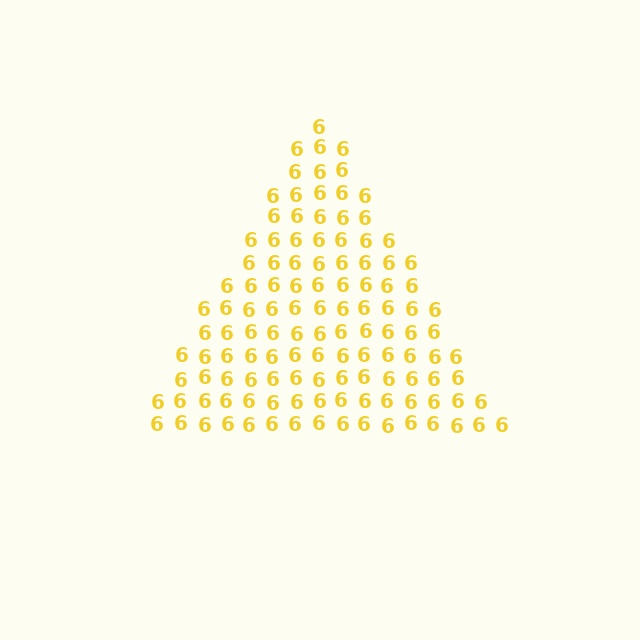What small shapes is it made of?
It is made of small digit 6's.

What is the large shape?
The large shape is a triangle.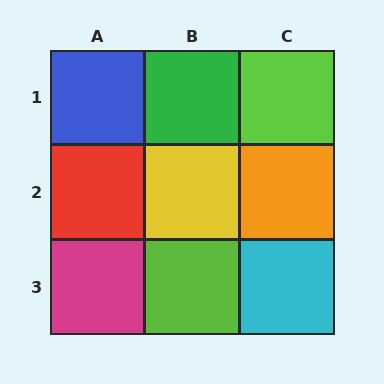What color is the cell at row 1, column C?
Lime.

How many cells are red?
1 cell is red.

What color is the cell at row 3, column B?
Lime.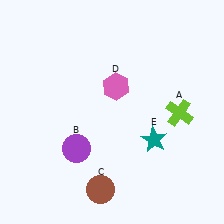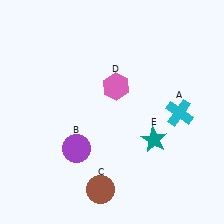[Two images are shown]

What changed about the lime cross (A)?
In Image 1, A is lime. In Image 2, it changed to cyan.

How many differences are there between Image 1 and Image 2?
There is 1 difference between the two images.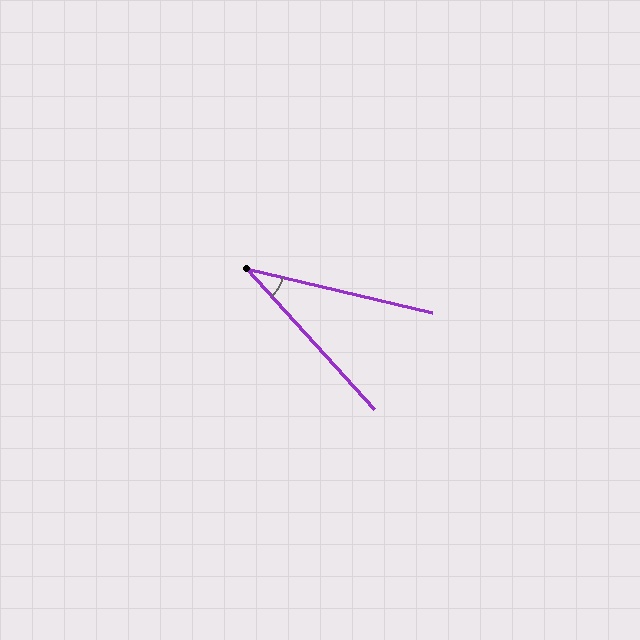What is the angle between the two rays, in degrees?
Approximately 34 degrees.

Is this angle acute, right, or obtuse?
It is acute.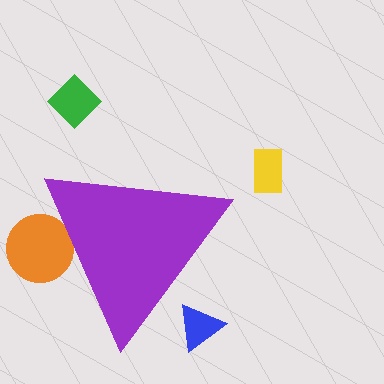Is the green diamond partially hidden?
No, the green diamond is fully visible.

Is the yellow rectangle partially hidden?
No, the yellow rectangle is fully visible.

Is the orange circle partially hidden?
Yes, the orange circle is partially hidden behind the purple triangle.